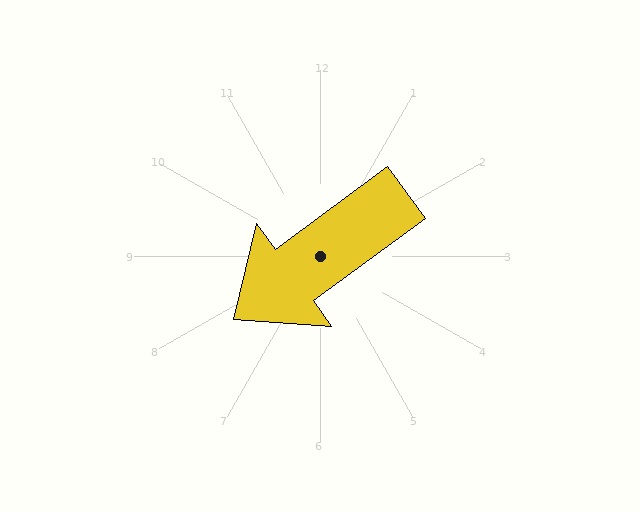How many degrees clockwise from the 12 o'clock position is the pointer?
Approximately 234 degrees.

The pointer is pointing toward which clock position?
Roughly 8 o'clock.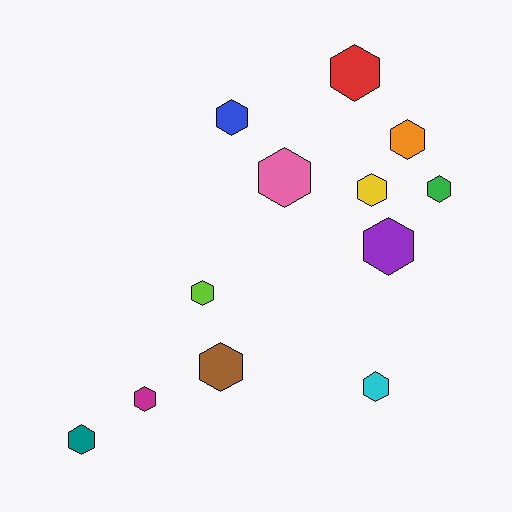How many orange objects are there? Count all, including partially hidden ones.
There is 1 orange object.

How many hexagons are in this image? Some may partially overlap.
There are 12 hexagons.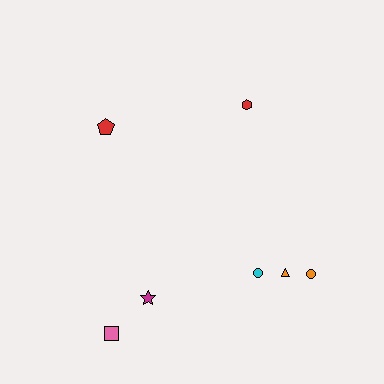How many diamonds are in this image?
There are no diamonds.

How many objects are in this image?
There are 7 objects.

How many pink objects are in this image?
There is 1 pink object.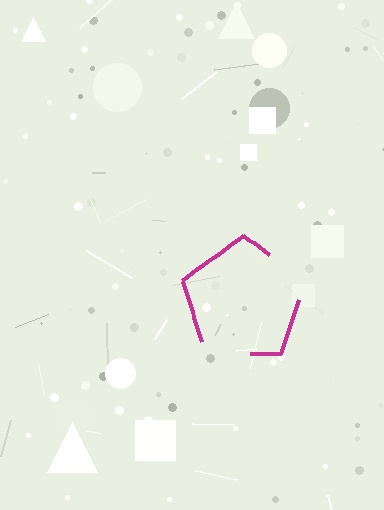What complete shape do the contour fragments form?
The contour fragments form a pentagon.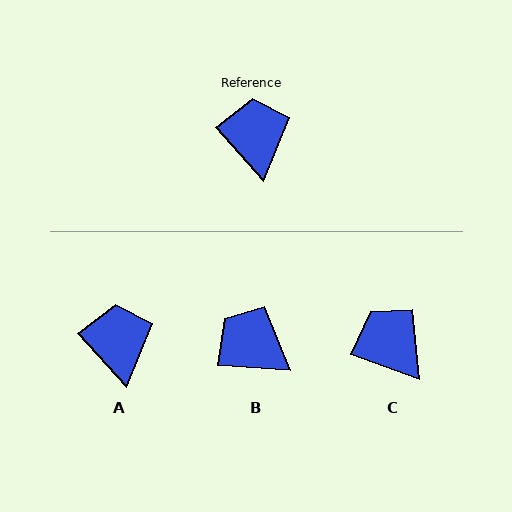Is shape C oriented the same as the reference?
No, it is off by about 28 degrees.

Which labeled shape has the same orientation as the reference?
A.